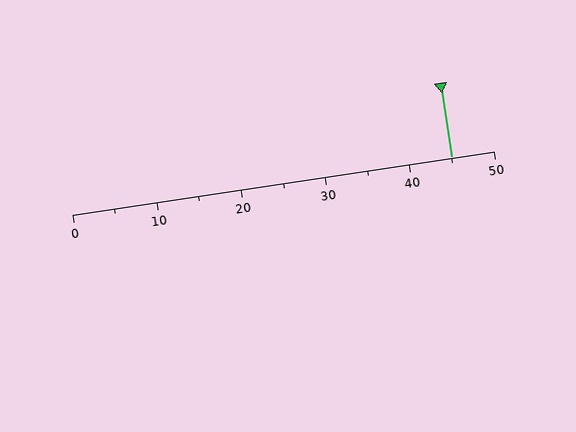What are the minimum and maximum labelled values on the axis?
The axis runs from 0 to 50.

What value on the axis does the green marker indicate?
The marker indicates approximately 45.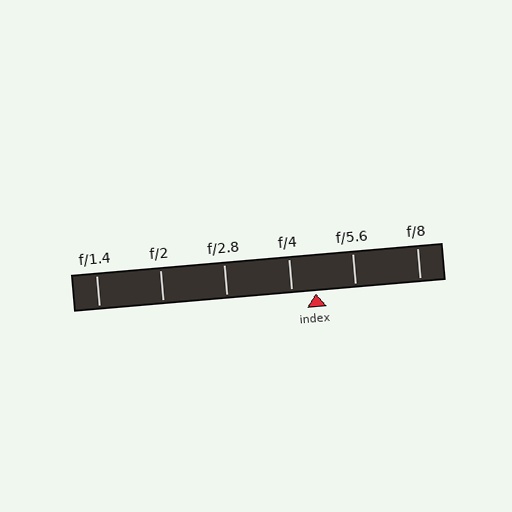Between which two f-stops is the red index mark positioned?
The index mark is between f/4 and f/5.6.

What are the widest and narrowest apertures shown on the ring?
The widest aperture shown is f/1.4 and the narrowest is f/8.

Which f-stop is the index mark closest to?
The index mark is closest to f/4.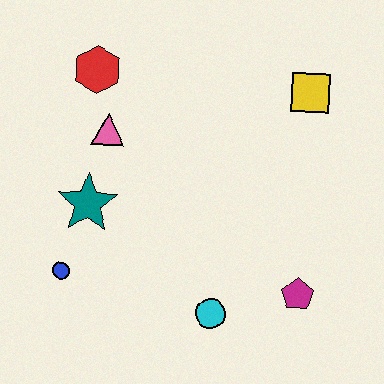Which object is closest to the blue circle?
The teal star is closest to the blue circle.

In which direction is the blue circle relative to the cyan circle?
The blue circle is to the left of the cyan circle.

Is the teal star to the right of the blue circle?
Yes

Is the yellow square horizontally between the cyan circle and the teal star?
No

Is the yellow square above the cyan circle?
Yes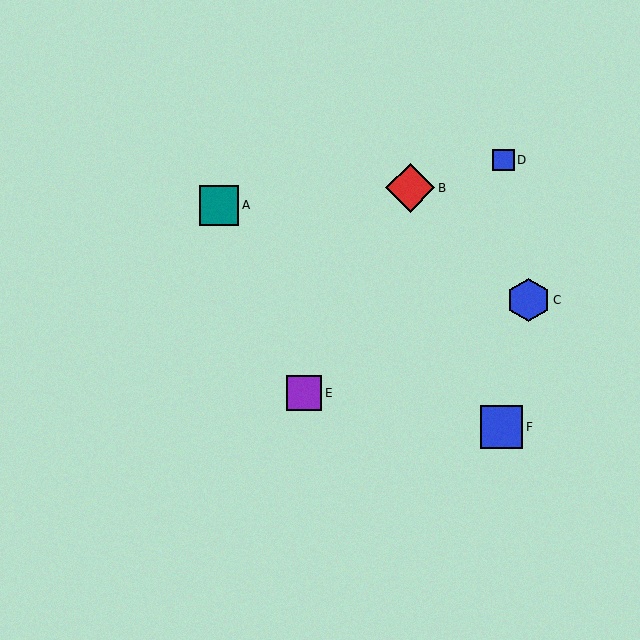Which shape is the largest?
The red diamond (labeled B) is the largest.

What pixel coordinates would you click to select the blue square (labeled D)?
Click at (503, 160) to select the blue square D.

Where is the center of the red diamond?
The center of the red diamond is at (410, 188).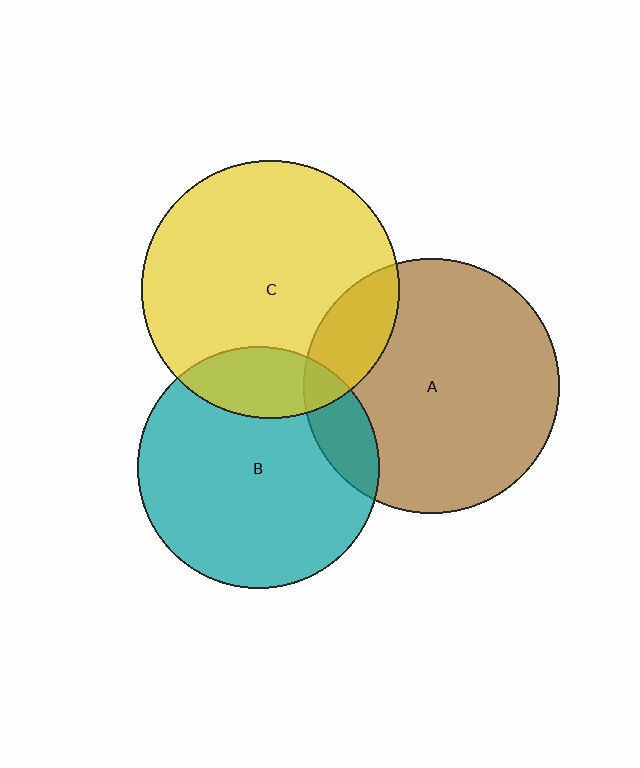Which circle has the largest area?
Circle C (yellow).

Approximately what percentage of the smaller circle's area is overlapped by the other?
Approximately 20%.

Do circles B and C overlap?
Yes.